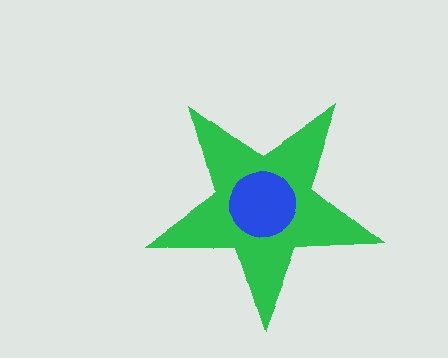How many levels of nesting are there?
2.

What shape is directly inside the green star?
The blue circle.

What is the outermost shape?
The green star.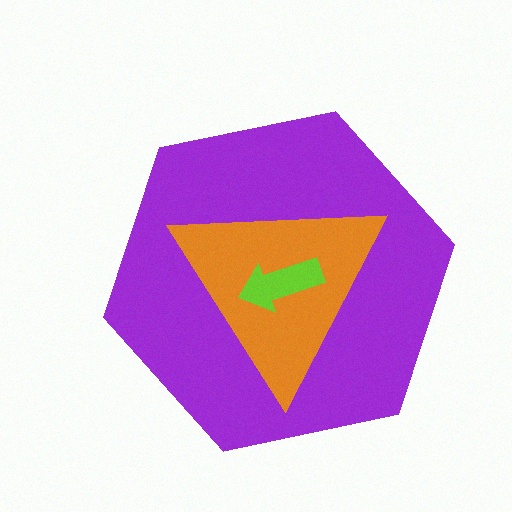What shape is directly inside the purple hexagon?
The orange triangle.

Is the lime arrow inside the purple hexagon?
Yes.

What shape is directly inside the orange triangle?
The lime arrow.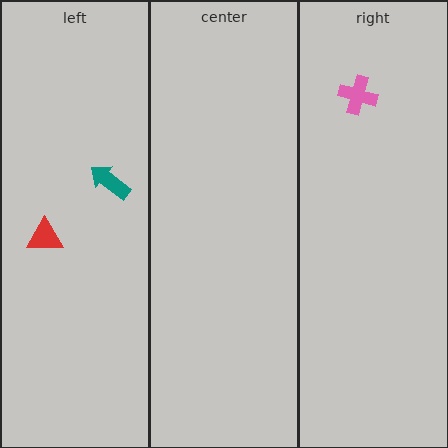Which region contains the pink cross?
The right region.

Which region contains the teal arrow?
The left region.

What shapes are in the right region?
The pink cross.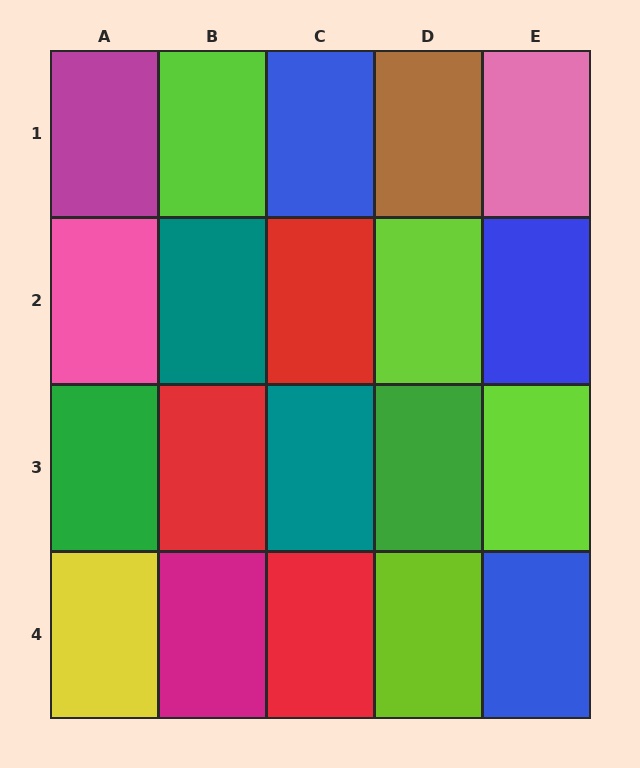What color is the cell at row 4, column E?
Blue.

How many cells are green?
2 cells are green.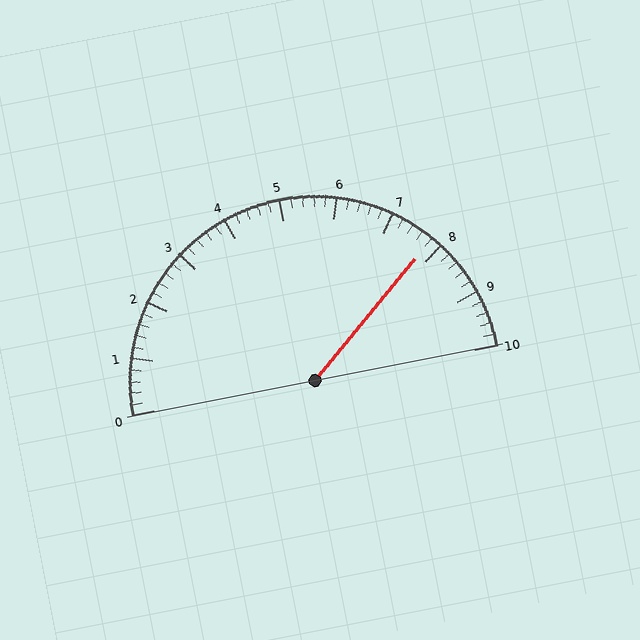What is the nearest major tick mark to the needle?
The nearest major tick mark is 8.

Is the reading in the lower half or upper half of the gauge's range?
The reading is in the upper half of the range (0 to 10).